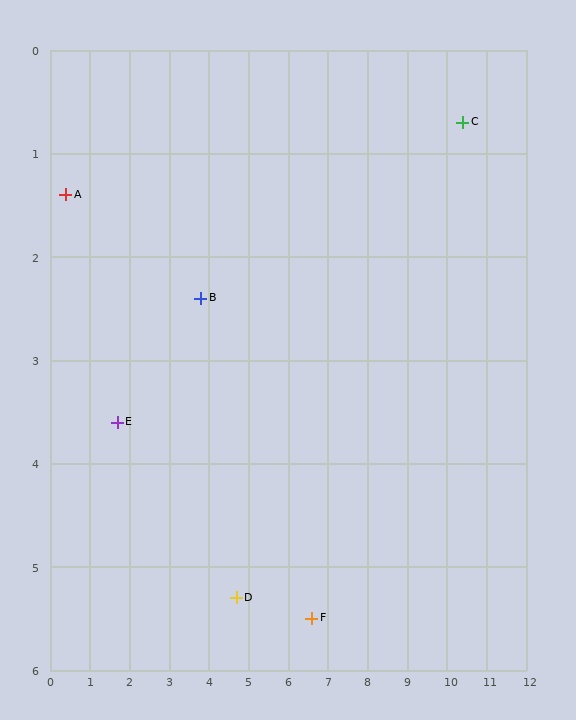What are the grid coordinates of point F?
Point F is at approximately (6.6, 5.5).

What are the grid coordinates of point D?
Point D is at approximately (4.7, 5.3).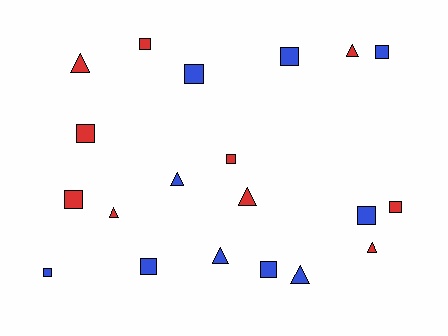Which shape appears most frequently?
Square, with 12 objects.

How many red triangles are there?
There are 5 red triangles.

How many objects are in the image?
There are 20 objects.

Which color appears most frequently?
Blue, with 10 objects.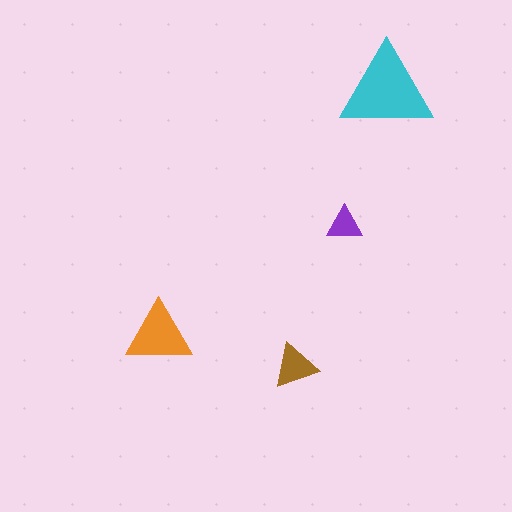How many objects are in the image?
There are 4 objects in the image.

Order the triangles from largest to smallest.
the cyan one, the orange one, the brown one, the purple one.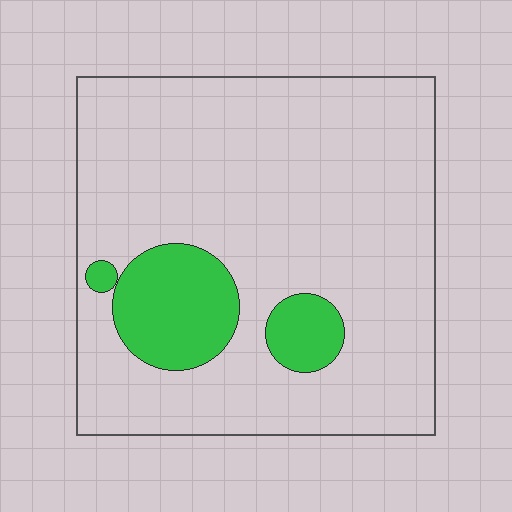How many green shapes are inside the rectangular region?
3.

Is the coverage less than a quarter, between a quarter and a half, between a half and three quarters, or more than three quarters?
Less than a quarter.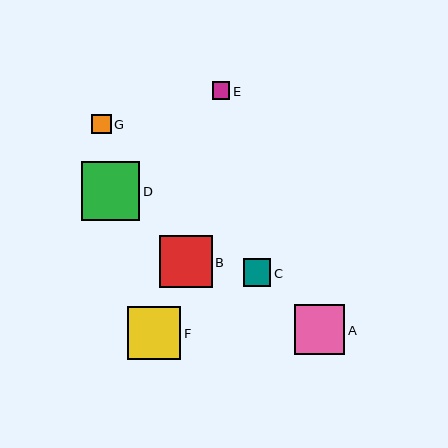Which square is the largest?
Square D is the largest with a size of approximately 59 pixels.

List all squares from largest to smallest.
From largest to smallest: D, F, B, A, C, G, E.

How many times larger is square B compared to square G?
Square B is approximately 2.7 times the size of square G.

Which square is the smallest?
Square E is the smallest with a size of approximately 17 pixels.